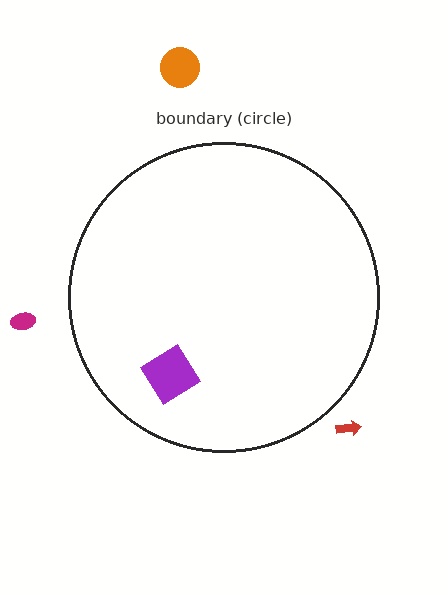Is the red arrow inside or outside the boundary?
Outside.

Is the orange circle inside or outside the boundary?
Outside.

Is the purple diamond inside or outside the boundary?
Inside.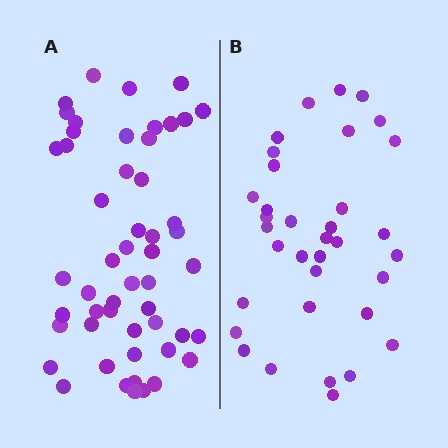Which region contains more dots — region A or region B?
Region A (the left region) has more dots.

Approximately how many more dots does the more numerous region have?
Region A has approximately 15 more dots than region B.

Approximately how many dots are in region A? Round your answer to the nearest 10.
About 50 dots. (The exact count is 52, which rounds to 50.)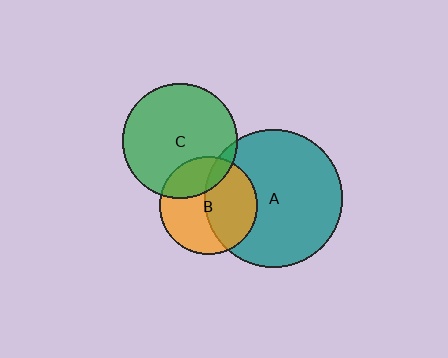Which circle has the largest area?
Circle A (teal).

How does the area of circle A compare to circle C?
Approximately 1.4 times.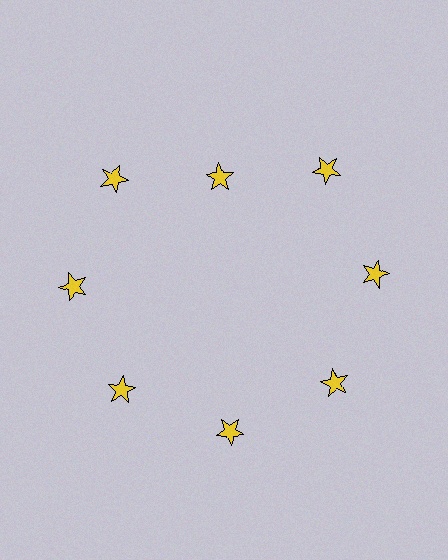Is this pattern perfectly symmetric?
No. The 8 yellow stars are arranged in a ring, but one element near the 12 o'clock position is pulled inward toward the center, breaking the 8-fold rotational symmetry.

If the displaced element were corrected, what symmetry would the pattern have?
It would have 8-fold rotational symmetry — the pattern would map onto itself every 45 degrees.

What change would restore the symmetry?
The symmetry would be restored by moving it outward, back onto the ring so that all 8 stars sit at equal angles and equal distance from the center.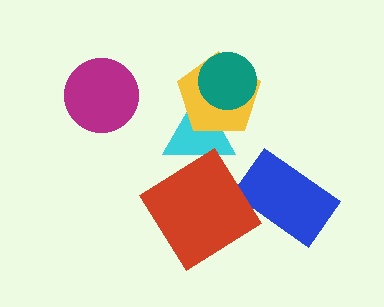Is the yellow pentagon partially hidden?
Yes, it is partially covered by another shape.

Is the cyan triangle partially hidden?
Yes, it is partially covered by another shape.